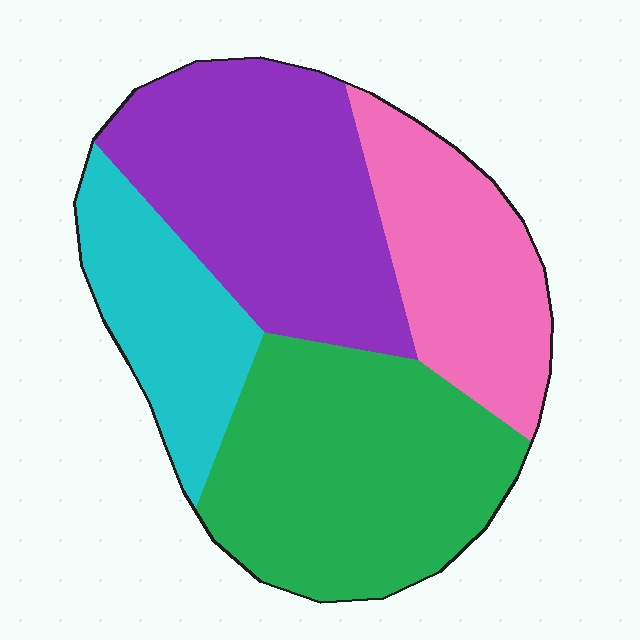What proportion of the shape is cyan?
Cyan covers 16% of the shape.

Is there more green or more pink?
Green.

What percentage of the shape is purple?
Purple covers around 30% of the shape.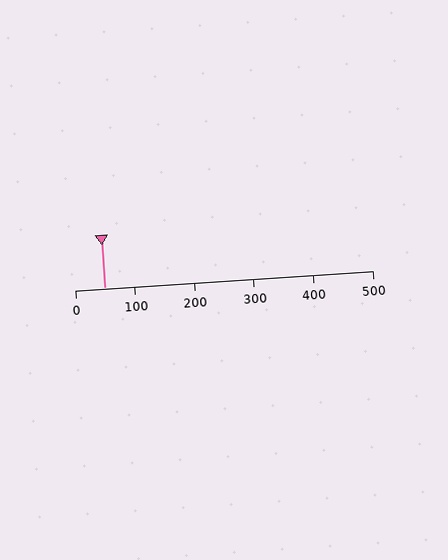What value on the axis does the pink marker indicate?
The marker indicates approximately 50.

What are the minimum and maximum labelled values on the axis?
The axis runs from 0 to 500.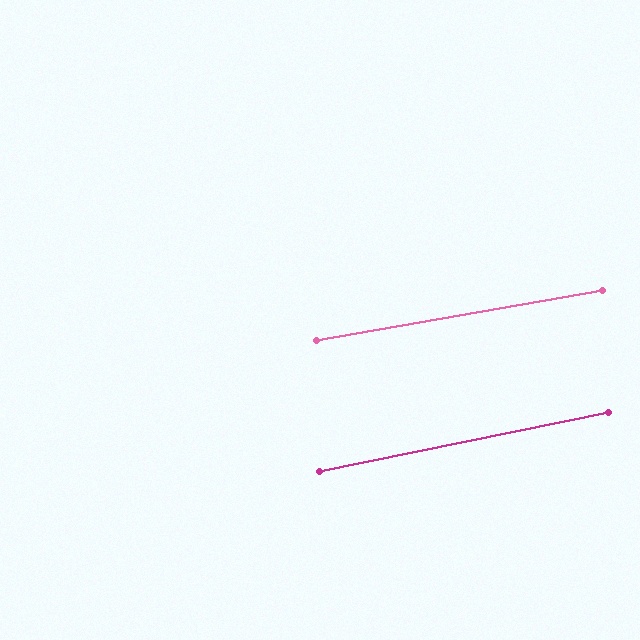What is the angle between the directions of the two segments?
Approximately 2 degrees.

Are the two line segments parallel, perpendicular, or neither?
Parallel — their directions differ by only 1.5°.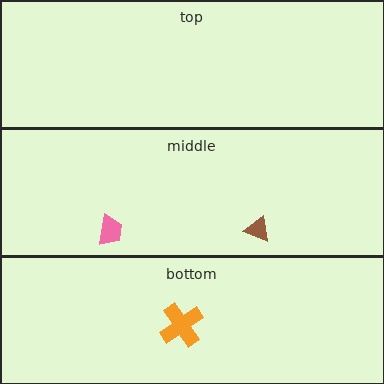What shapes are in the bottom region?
The orange cross.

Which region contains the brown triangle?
The middle region.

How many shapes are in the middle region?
2.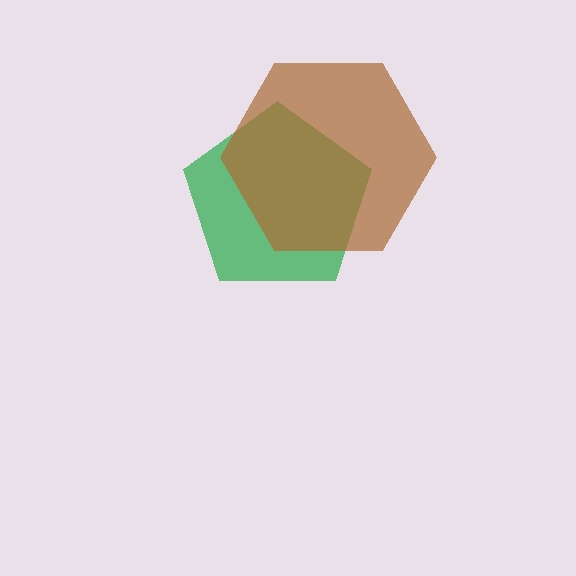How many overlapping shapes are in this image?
There are 2 overlapping shapes in the image.